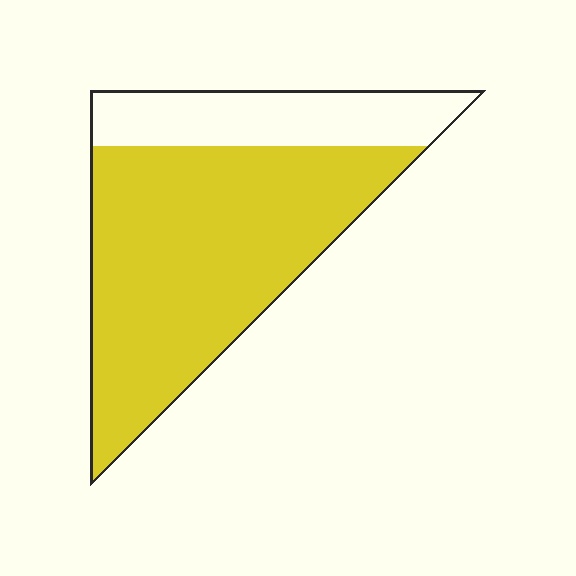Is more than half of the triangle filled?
Yes.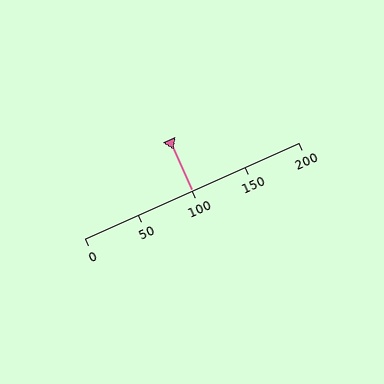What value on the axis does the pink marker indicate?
The marker indicates approximately 100.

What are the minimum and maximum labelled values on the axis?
The axis runs from 0 to 200.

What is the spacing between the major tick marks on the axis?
The major ticks are spaced 50 apart.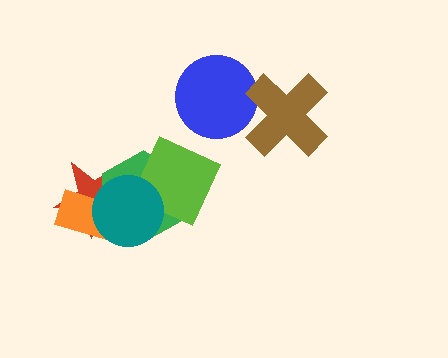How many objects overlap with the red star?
3 objects overlap with the red star.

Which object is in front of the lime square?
The teal circle is in front of the lime square.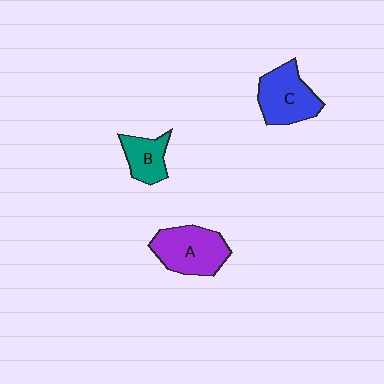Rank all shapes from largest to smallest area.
From largest to smallest: A (purple), C (blue), B (teal).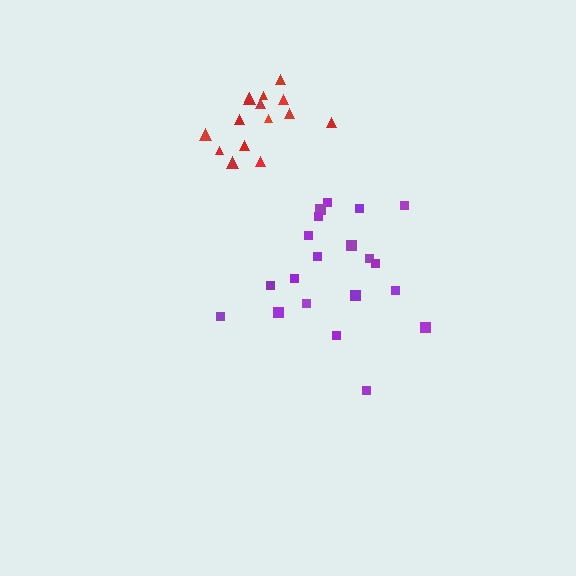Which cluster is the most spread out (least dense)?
Purple.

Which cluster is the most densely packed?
Red.